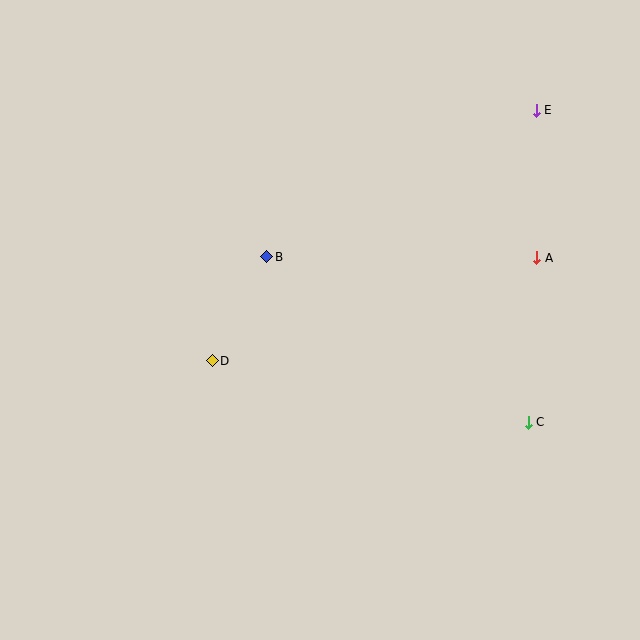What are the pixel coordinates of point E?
Point E is at (536, 110).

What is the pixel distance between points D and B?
The distance between D and B is 118 pixels.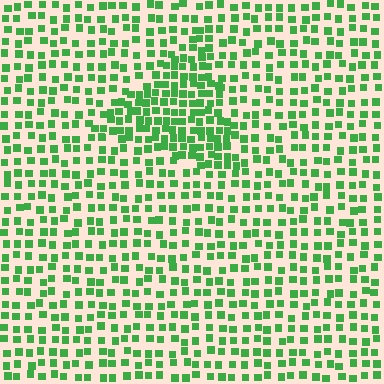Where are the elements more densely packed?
The elements are more densely packed inside the triangle boundary.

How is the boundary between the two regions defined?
The boundary is defined by a change in element density (approximately 1.8x ratio). All elements are the same color, size, and shape.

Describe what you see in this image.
The image contains small green elements arranged at two different densities. A triangle-shaped region is visible where the elements are more densely packed than the surrounding area.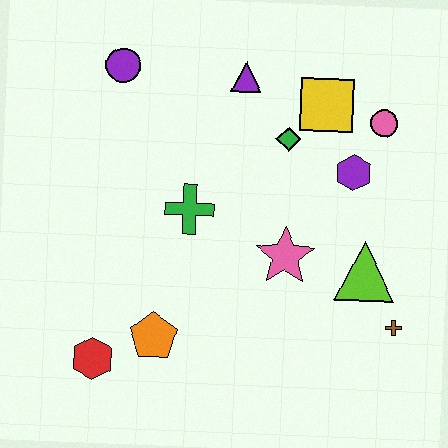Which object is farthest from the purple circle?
The brown cross is farthest from the purple circle.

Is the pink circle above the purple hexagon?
Yes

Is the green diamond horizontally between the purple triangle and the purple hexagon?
Yes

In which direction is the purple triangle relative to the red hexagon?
The purple triangle is above the red hexagon.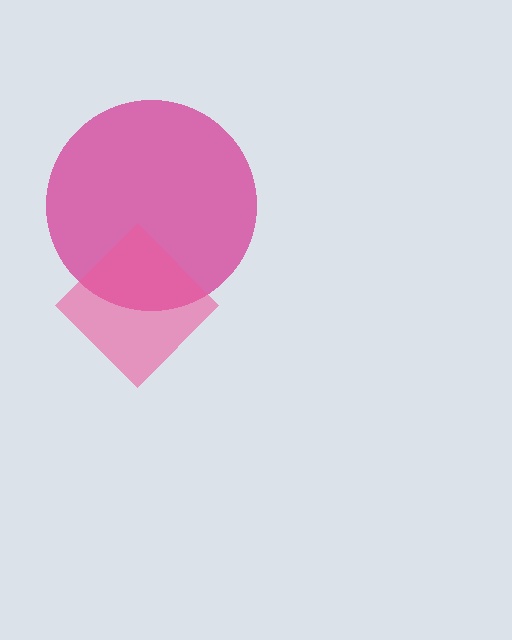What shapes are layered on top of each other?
The layered shapes are: a magenta circle, a pink diamond.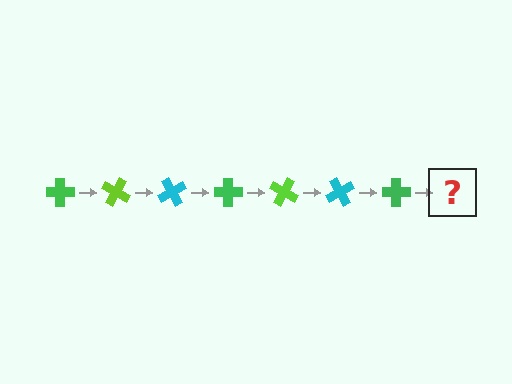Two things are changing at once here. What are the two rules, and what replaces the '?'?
The two rules are that it rotates 30 degrees each step and the color cycles through green, lime, and cyan. The '?' should be a lime cross, rotated 210 degrees from the start.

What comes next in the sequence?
The next element should be a lime cross, rotated 210 degrees from the start.